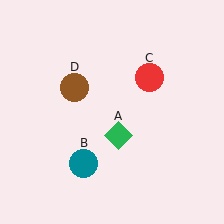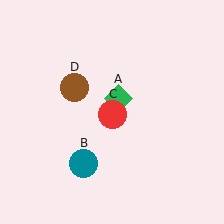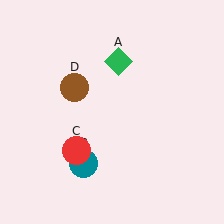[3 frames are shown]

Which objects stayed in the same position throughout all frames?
Teal circle (object B) and brown circle (object D) remained stationary.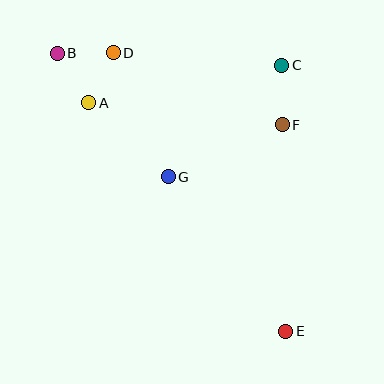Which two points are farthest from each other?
Points B and E are farthest from each other.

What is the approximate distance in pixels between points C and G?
The distance between C and G is approximately 159 pixels.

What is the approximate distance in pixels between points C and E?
The distance between C and E is approximately 266 pixels.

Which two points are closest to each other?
Points A and D are closest to each other.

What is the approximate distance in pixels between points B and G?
The distance between B and G is approximately 166 pixels.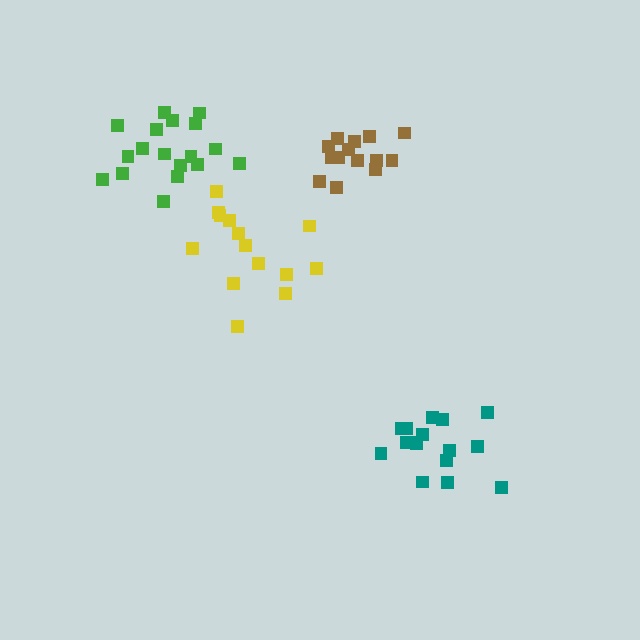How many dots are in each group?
Group 1: 14 dots, Group 2: 14 dots, Group 3: 19 dots, Group 4: 16 dots (63 total).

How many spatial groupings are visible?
There are 4 spatial groupings.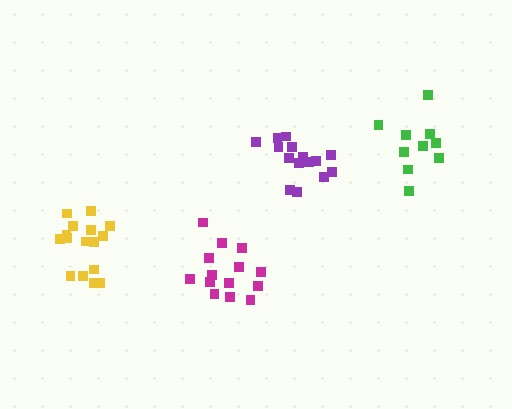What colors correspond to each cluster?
The clusters are colored: yellow, magenta, green, purple.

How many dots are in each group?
Group 1: 16 dots, Group 2: 14 dots, Group 3: 10 dots, Group 4: 15 dots (55 total).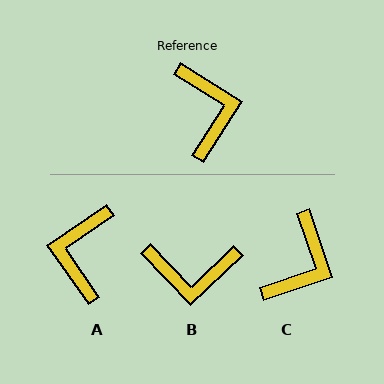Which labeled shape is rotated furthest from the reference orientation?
A, about 157 degrees away.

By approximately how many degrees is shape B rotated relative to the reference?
Approximately 104 degrees clockwise.